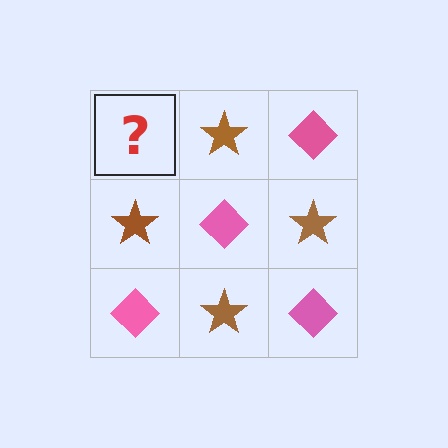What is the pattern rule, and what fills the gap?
The rule is that it alternates pink diamond and brown star in a checkerboard pattern. The gap should be filled with a pink diamond.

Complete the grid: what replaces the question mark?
The question mark should be replaced with a pink diamond.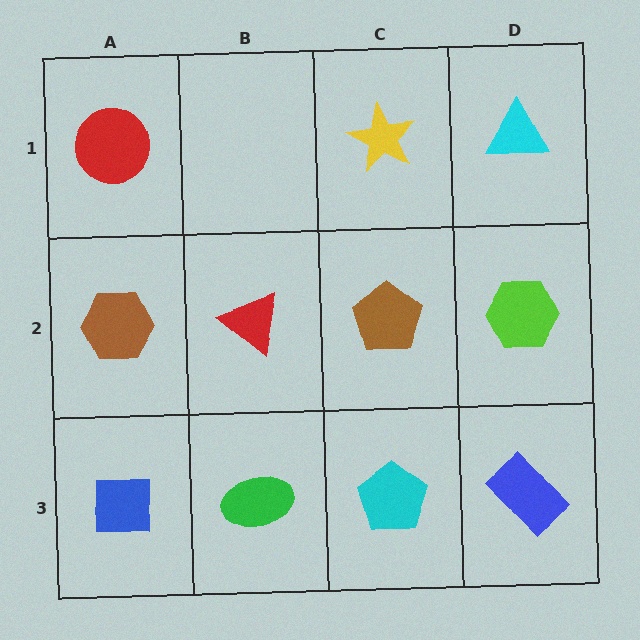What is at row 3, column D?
A blue rectangle.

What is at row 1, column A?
A red circle.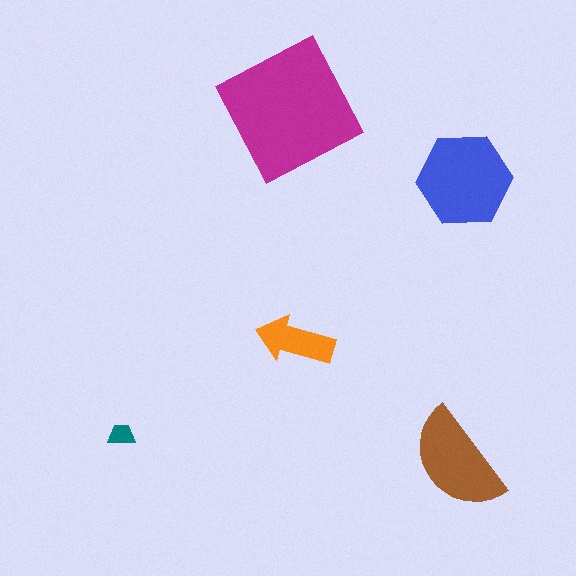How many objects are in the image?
There are 5 objects in the image.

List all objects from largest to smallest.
The magenta square, the blue hexagon, the brown semicircle, the orange arrow, the teal trapezoid.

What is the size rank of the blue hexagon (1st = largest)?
2nd.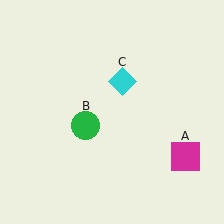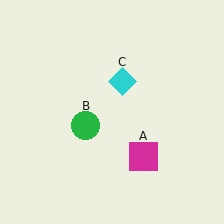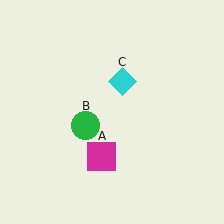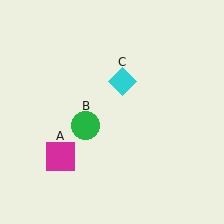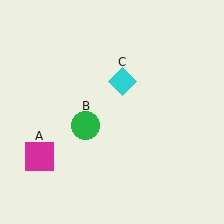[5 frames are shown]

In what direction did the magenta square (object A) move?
The magenta square (object A) moved left.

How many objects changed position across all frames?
1 object changed position: magenta square (object A).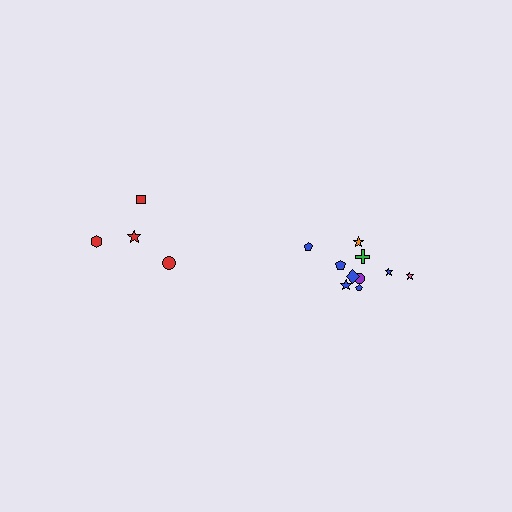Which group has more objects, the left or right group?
The right group.